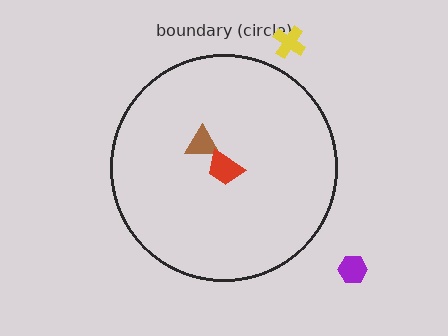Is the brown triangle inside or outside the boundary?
Inside.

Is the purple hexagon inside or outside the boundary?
Outside.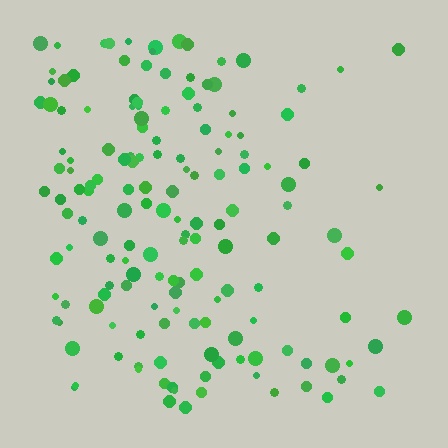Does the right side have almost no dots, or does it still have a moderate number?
Still a moderate number, just noticeably fewer than the left.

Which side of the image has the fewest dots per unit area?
The right.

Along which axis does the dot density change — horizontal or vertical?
Horizontal.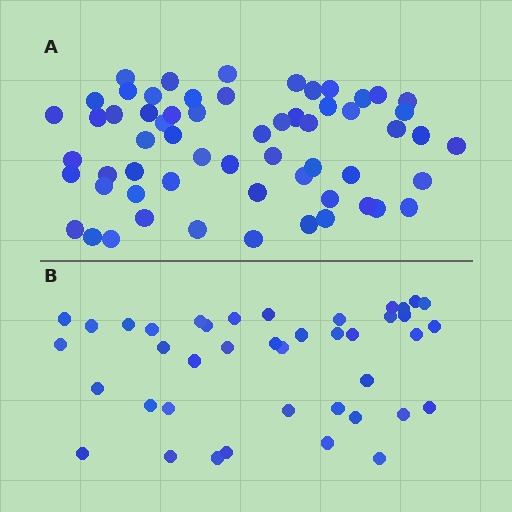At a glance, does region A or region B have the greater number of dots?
Region A (the top region) has more dots.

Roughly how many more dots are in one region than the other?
Region A has approximately 20 more dots than region B.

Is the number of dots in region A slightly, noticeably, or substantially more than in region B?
Region A has substantially more. The ratio is roughly 1.5 to 1.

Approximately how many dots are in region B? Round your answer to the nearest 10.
About 40 dots. (The exact count is 41, which rounds to 40.)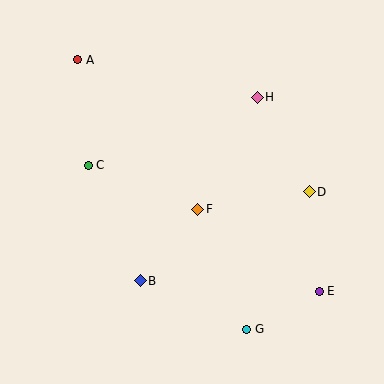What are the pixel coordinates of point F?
Point F is at (198, 209).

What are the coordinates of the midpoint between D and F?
The midpoint between D and F is at (254, 200).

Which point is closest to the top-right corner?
Point H is closest to the top-right corner.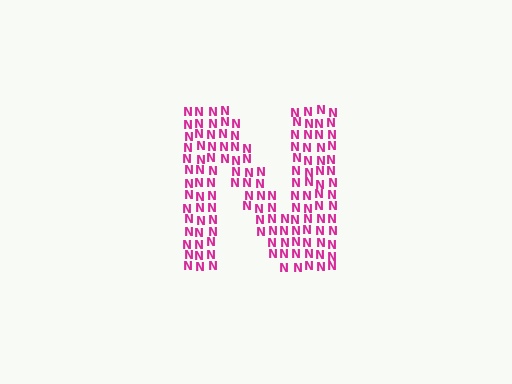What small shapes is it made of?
It is made of small letter N's.